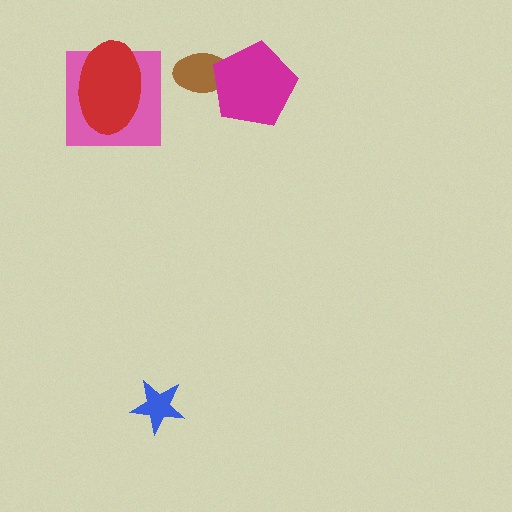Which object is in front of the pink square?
The red ellipse is in front of the pink square.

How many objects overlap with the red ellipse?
1 object overlaps with the red ellipse.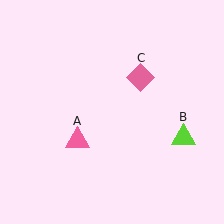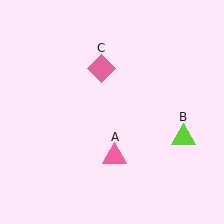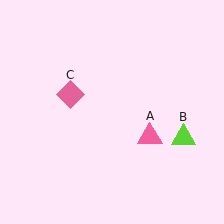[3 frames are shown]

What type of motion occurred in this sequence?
The pink triangle (object A), pink diamond (object C) rotated counterclockwise around the center of the scene.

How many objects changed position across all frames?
2 objects changed position: pink triangle (object A), pink diamond (object C).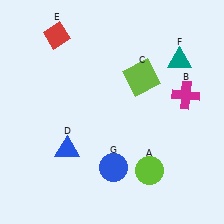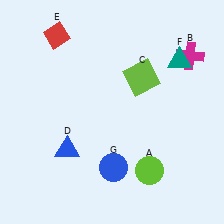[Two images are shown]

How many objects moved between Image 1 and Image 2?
1 object moved between the two images.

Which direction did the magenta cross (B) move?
The magenta cross (B) moved up.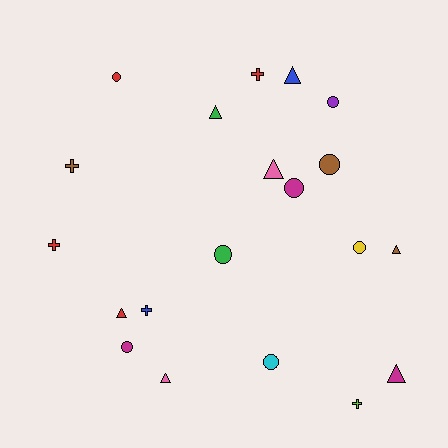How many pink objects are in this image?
There are 2 pink objects.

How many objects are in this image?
There are 20 objects.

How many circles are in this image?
There are 8 circles.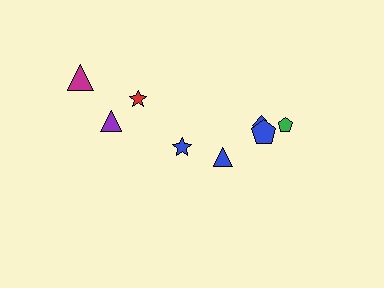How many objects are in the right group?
There are 5 objects.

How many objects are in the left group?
There are 3 objects.